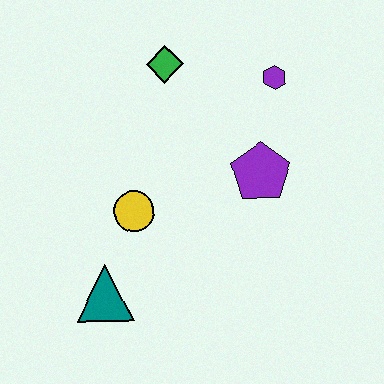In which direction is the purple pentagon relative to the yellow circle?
The purple pentagon is to the right of the yellow circle.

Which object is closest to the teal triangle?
The yellow circle is closest to the teal triangle.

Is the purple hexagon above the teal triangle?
Yes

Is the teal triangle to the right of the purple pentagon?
No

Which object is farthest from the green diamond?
The teal triangle is farthest from the green diamond.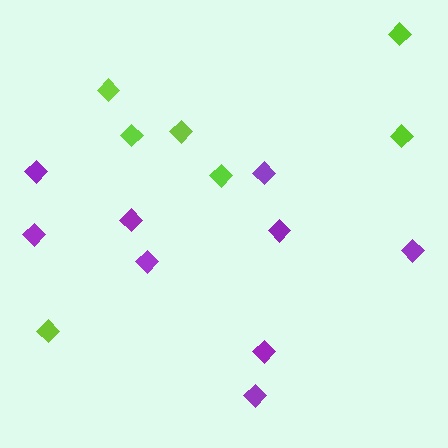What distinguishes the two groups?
There are 2 groups: one group of lime diamonds (7) and one group of purple diamonds (9).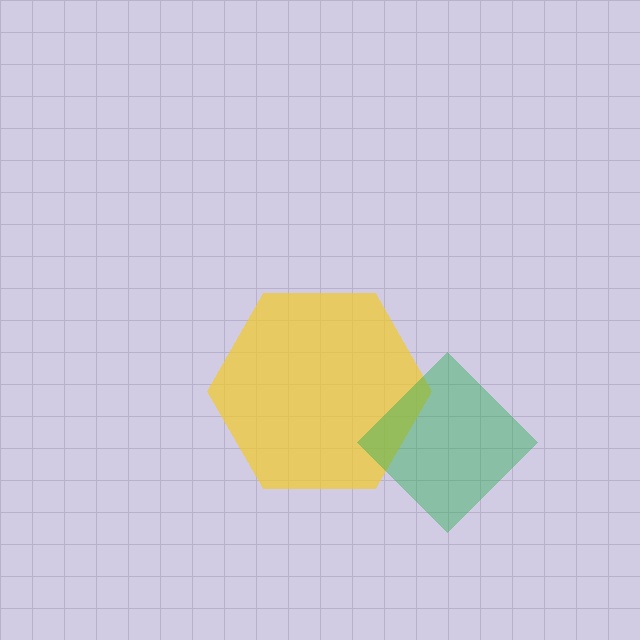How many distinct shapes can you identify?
There are 2 distinct shapes: a yellow hexagon, a green diamond.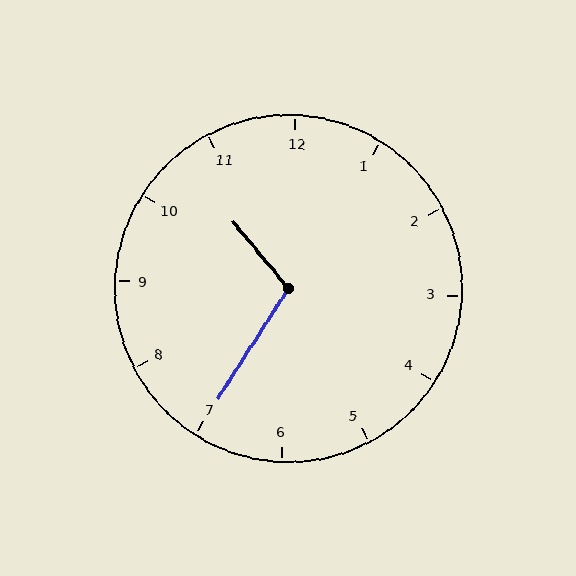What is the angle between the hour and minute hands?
Approximately 108 degrees.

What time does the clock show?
10:35.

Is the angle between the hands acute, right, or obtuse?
It is obtuse.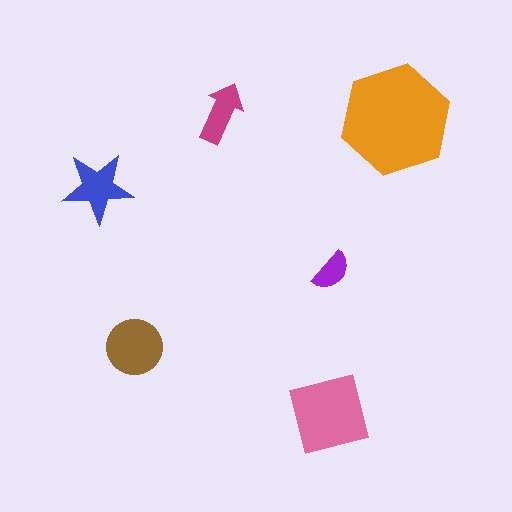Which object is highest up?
The magenta arrow is topmost.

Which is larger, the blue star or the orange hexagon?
The orange hexagon.